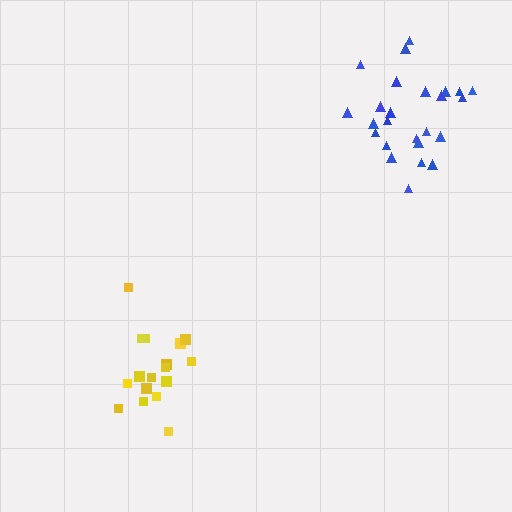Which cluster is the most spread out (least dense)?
Yellow.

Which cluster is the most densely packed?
Blue.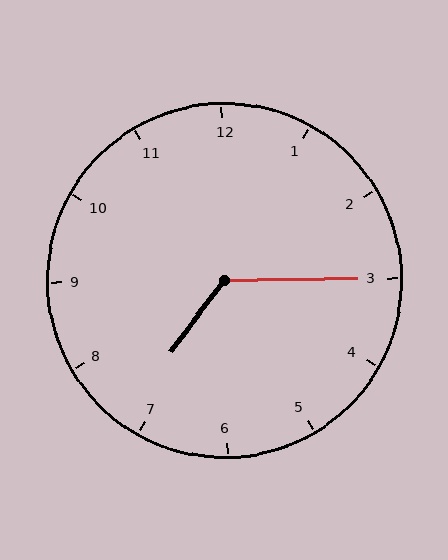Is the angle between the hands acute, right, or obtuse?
It is obtuse.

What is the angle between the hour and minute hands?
Approximately 128 degrees.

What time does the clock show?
7:15.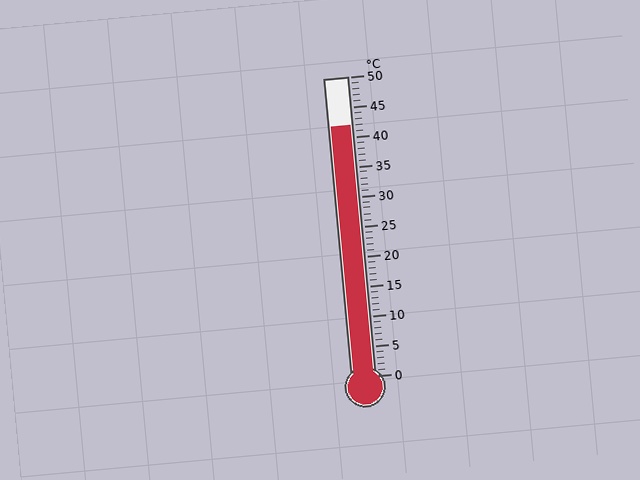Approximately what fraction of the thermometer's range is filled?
The thermometer is filled to approximately 85% of its range.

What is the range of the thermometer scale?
The thermometer scale ranges from 0°C to 50°C.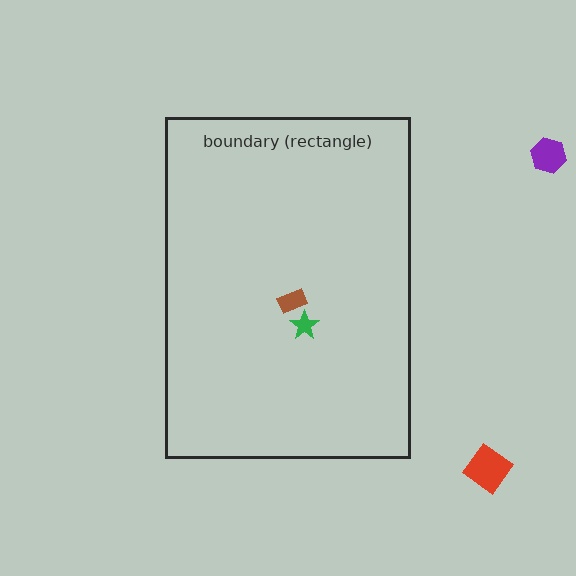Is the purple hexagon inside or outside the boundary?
Outside.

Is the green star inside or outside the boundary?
Inside.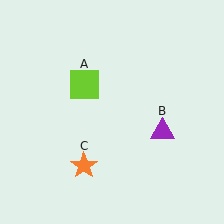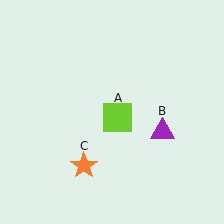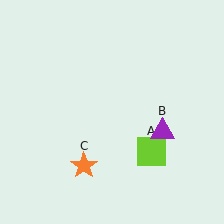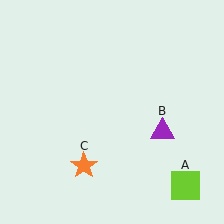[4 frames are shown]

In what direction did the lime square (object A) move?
The lime square (object A) moved down and to the right.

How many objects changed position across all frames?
1 object changed position: lime square (object A).